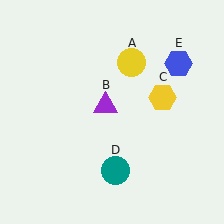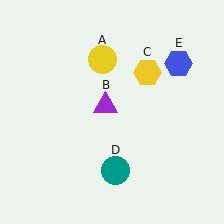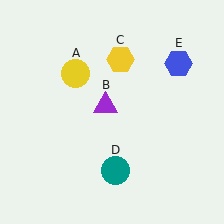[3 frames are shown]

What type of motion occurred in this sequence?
The yellow circle (object A), yellow hexagon (object C) rotated counterclockwise around the center of the scene.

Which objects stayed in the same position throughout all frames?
Purple triangle (object B) and teal circle (object D) and blue hexagon (object E) remained stationary.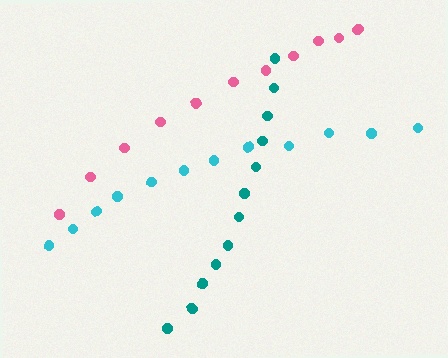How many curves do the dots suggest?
There are 3 distinct paths.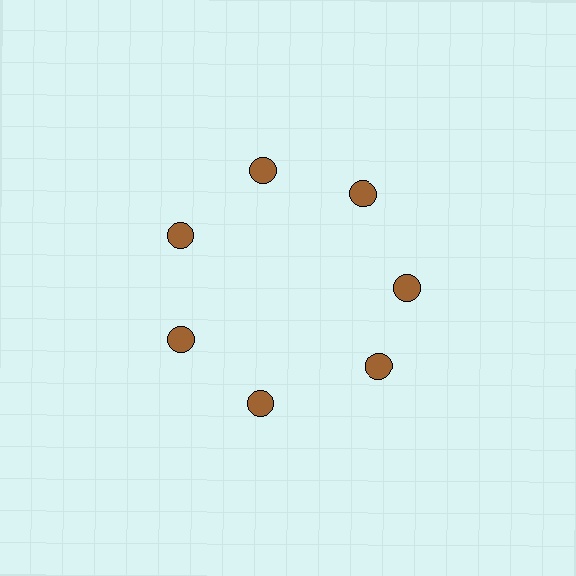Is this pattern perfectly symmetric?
No. The 7 brown circles are arranged in a ring, but one element near the 5 o'clock position is rotated out of alignment along the ring, breaking the 7-fold rotational symmetry.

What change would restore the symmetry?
The symmetry would be restored by rotating it back into even spacing with its neighbors so that all 7 circles sit at equal angles and equal distance from the center.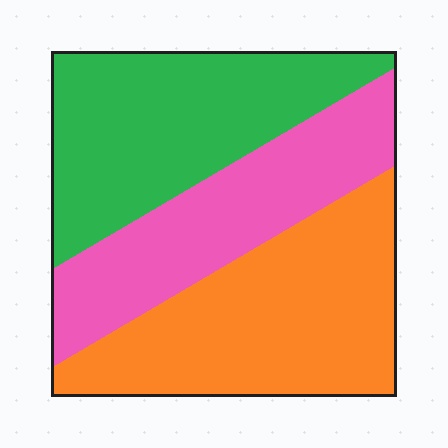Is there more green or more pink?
Green.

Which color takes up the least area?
Pink, at roughly 30%.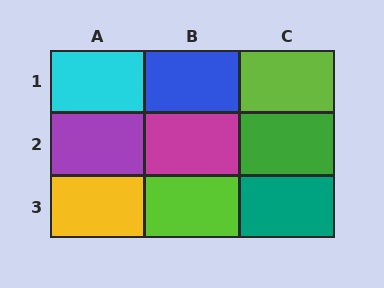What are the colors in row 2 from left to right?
Purple, magenta, green.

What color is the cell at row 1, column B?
Blue.